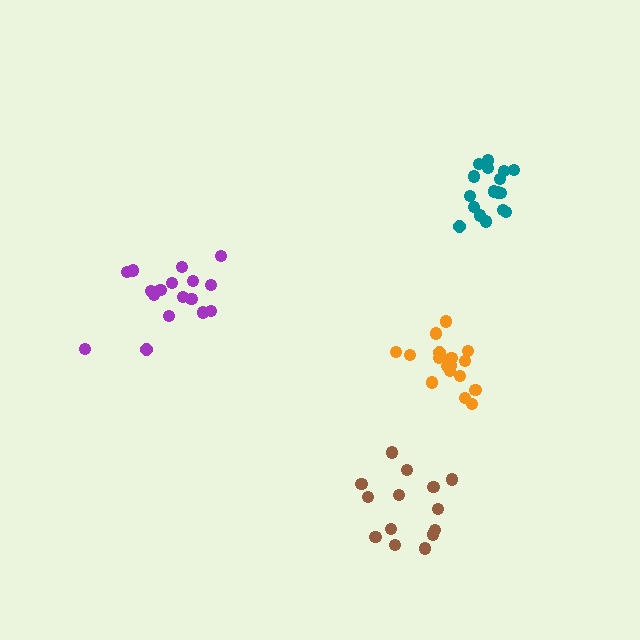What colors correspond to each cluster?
The clusters are colored: orange, teal, purple, brown.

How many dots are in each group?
Group 1: 18 dots, Group 2: 17 dots, Group 3: 18 dots, Group 4: 14 dots (67 total).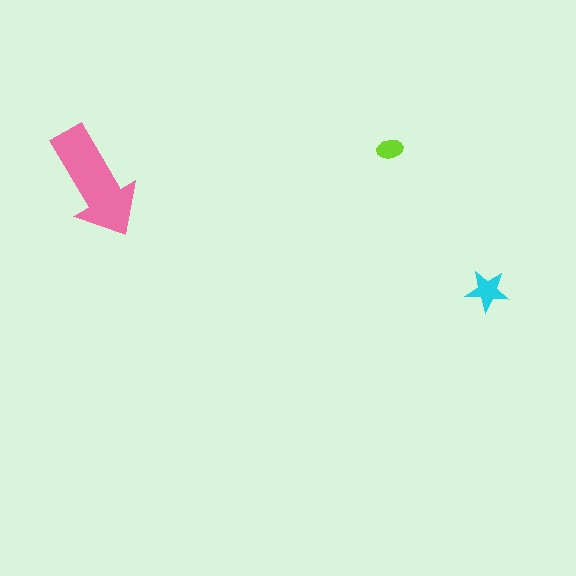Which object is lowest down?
The cyan star is bottommost.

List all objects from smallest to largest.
The lime ellipse, the cyan star, the pink arrow.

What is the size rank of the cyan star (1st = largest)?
2nd.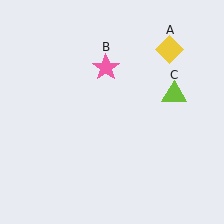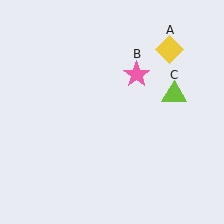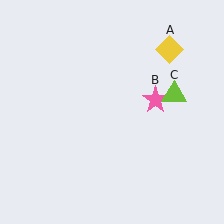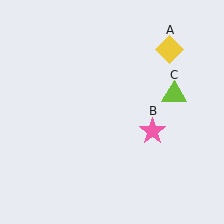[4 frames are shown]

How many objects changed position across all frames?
1 object changed position: pink star (object B).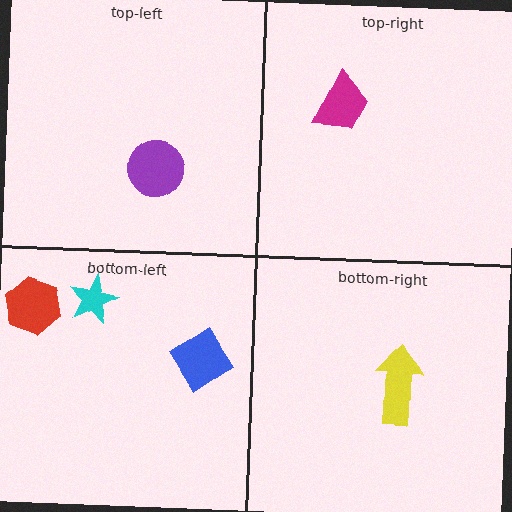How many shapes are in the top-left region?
1.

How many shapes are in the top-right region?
1.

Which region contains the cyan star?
The bottom-left region.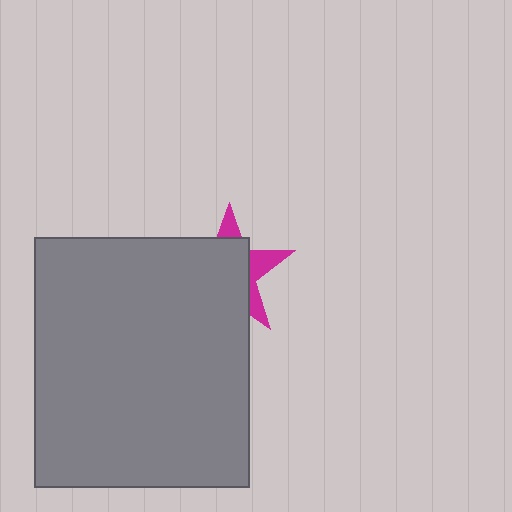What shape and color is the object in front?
The object in front is a gray rectangle.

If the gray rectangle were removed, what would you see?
You would see the complete magenta star.